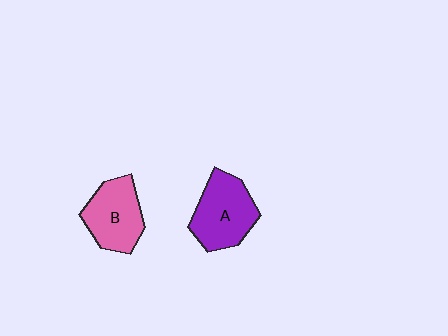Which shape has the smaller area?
Shape B (pink).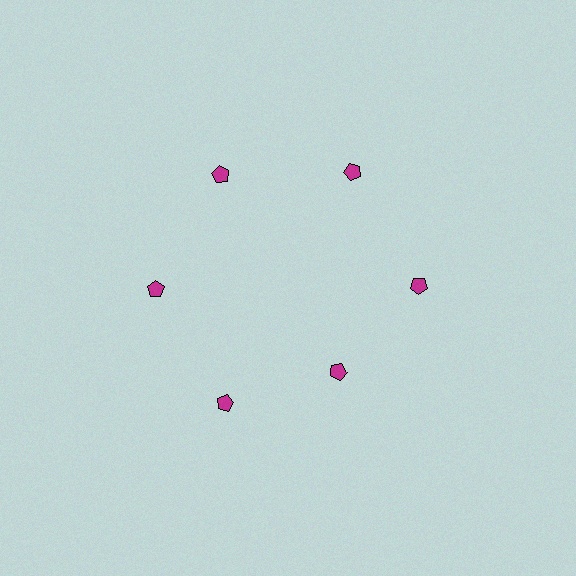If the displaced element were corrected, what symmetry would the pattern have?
It would have 6-fold rotational symmetry — the pattern would map onto itself every 60 degrees.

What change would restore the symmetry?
The symmetry would be restored by moving it outward, back onto the ring so that all 6 pentagons sit at equal angles and equal distance from the center.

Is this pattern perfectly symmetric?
No. The 6 magenta pentagons are arranged in a ring, but one element near the 5 o'clock position is pulled inward toward the center, breaking the 6-fold rotational symmetry.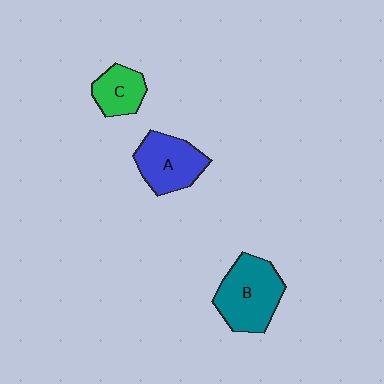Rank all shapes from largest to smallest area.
From largest to smallest: B (teal), A (blue), C (green).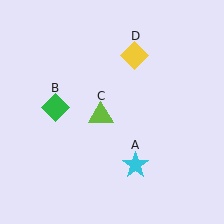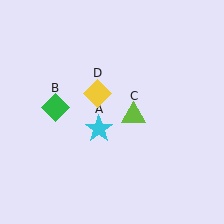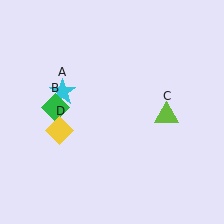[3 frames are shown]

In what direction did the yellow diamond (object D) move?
The yellow diamond (object D) moved down and to the left.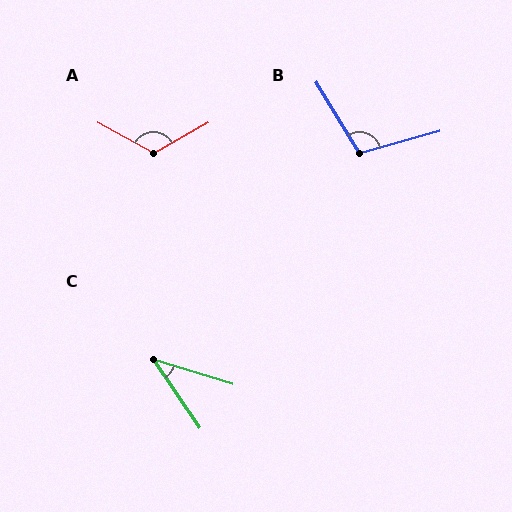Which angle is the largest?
A, at approximately 122 degrees.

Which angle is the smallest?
C, at approximately 39 degrees.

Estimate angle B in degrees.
Approximately 106 degrees.